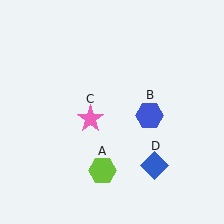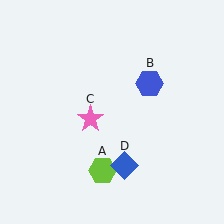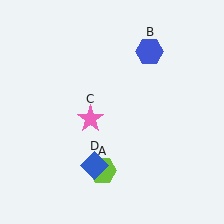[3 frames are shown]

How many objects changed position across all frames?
2 objects changed position: blue hexagon (object B), blue diamond (object D).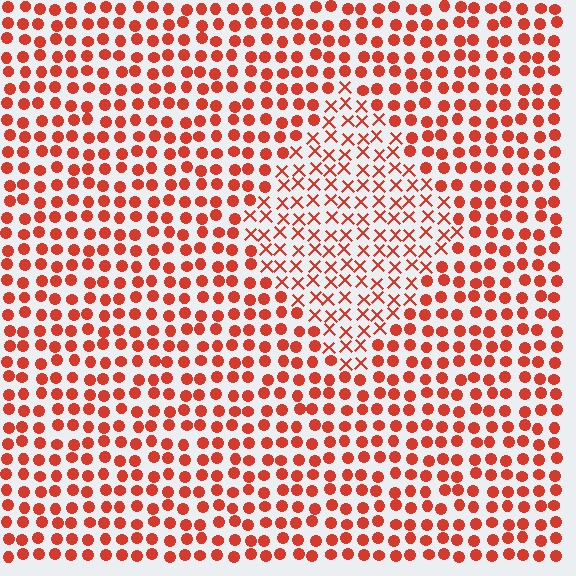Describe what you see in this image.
The image is filled with small red elements arranged in a uniform grid. A diamond-shaped region contains X marks, while the surrounding area contains circles. The boundary is defined purely by the change in element shape.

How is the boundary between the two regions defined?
The boundary is defined by a change in element shape: X marks inside vs. circles outside. All elements share the same color and spacing.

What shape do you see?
I see a diamond.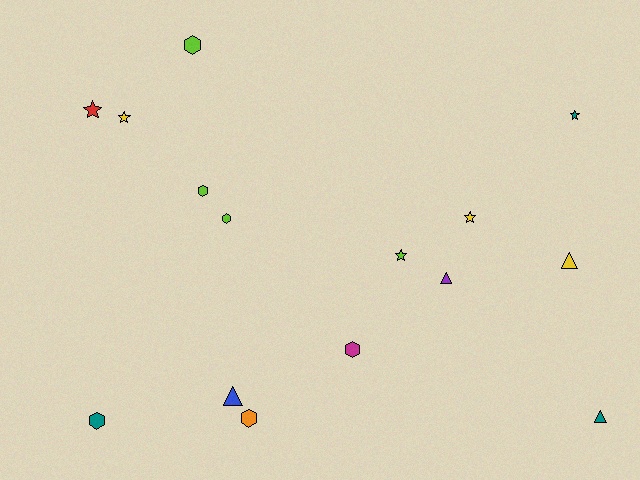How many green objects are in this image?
There are no green objects.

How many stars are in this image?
There are 5 stars.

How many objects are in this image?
There are 15 objects.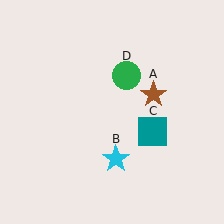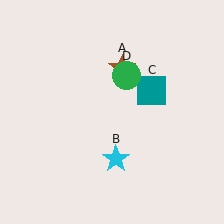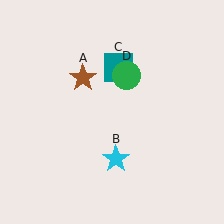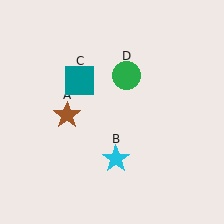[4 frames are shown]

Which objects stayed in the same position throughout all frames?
Cyan star (object B) and green circle (object D) remained stationary.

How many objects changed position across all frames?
2 objects changed position: brown star (object A), teal square (object C).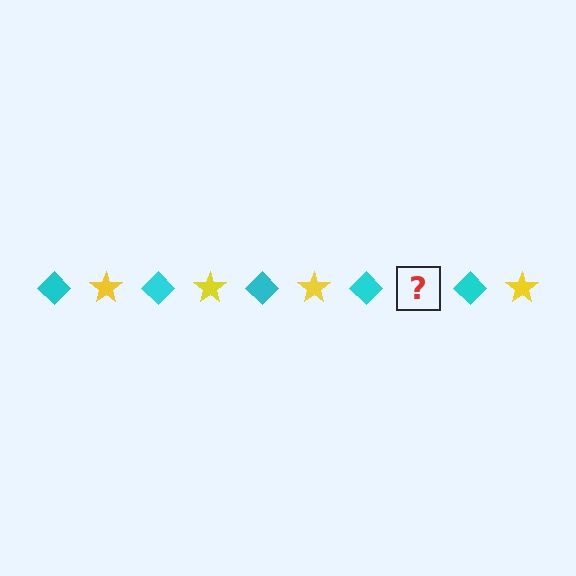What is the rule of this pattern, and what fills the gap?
The rule is that the pattern alternates between cyan diamond and yellow star. The gap should be filled with a yellow star.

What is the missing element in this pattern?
The missing element is a yellow star.